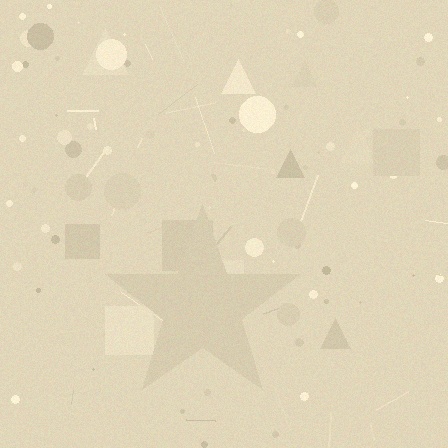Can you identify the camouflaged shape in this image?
The camouflaged shape is a star.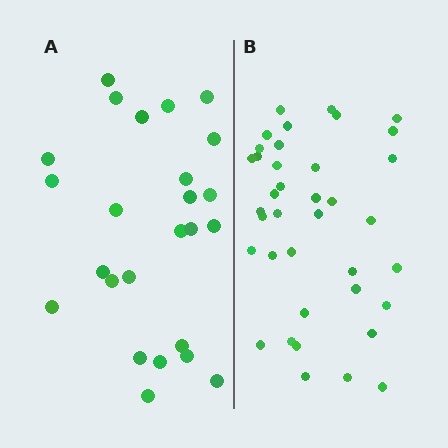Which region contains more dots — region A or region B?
Region B (the right region) has more dots.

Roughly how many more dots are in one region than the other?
Region B has approximately 15 more dots than region A.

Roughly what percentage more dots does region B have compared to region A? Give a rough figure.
About 50% more.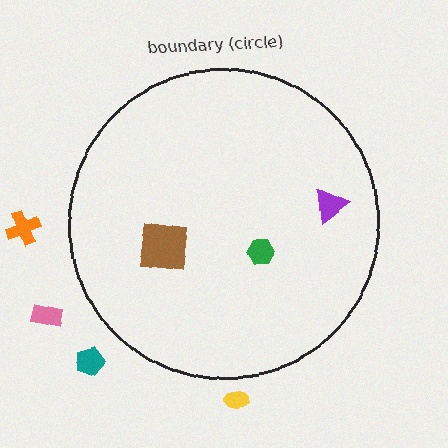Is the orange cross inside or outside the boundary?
Outside.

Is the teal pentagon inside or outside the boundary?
Outside.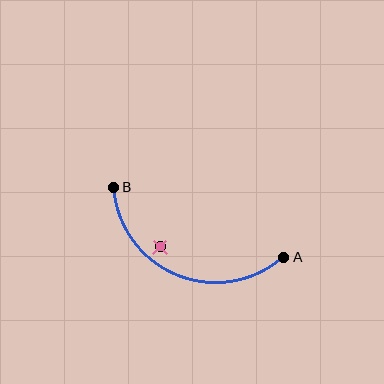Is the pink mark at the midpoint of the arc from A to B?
No — the pink mark does not lie on the arc at all. It sits slightly inside the curve.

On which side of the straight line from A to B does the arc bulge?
The arc bulges below the straight line connecting A and B.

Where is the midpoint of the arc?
The arc midpoint is the point on the curve farthest from the straight line joining A and B. It sits below that line.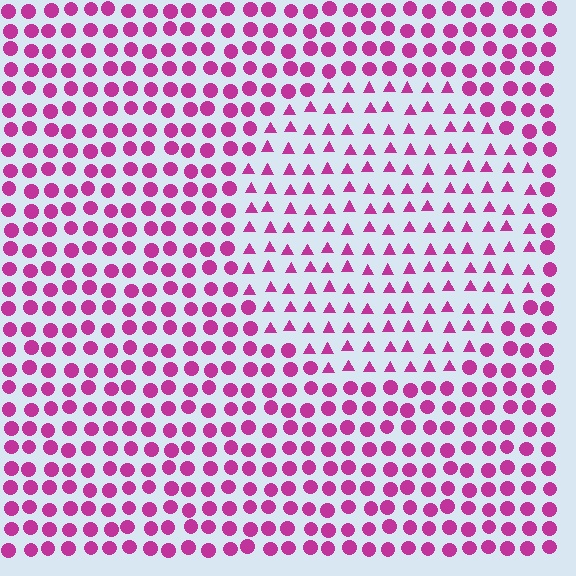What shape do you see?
I see a circle.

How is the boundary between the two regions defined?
The boundary is defined by a change in element shape: triangles inside vs. circles outside. All elements share the same color and spacing.